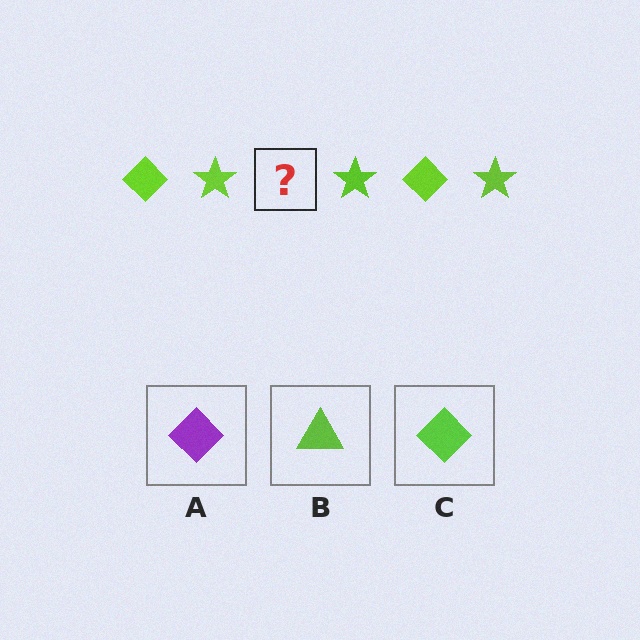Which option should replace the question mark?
Option C.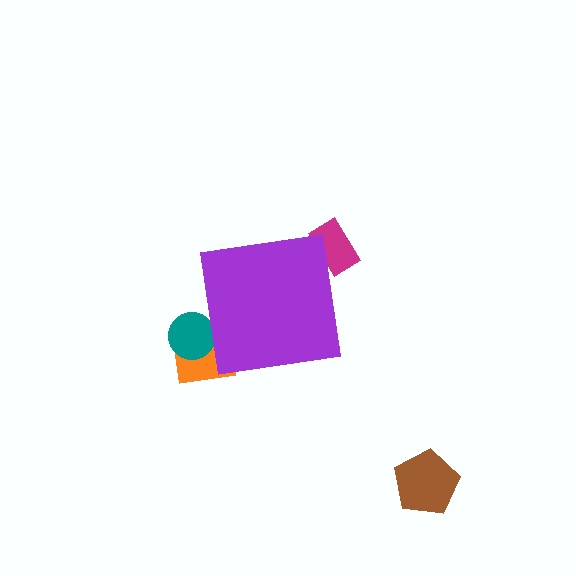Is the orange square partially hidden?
Yes, the orange square is partially hidden behind the purple square.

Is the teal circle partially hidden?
Yes, the teal circle is partially hidden behind the purple square.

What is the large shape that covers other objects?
A purple square.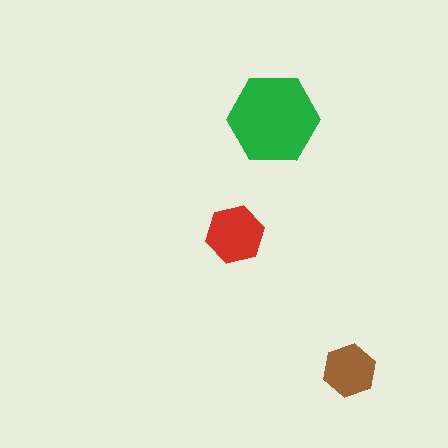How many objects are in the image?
There are 3 objects in the image.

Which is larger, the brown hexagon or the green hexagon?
The green one.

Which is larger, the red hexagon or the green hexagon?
The green one.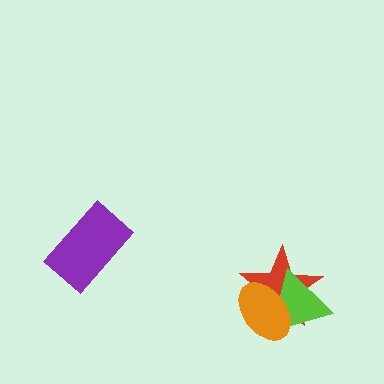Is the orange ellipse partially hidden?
No, no other shape covers it.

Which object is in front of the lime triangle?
The orange ellipse is in front of the lime triangle.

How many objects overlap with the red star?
2 objects overlap with the red star.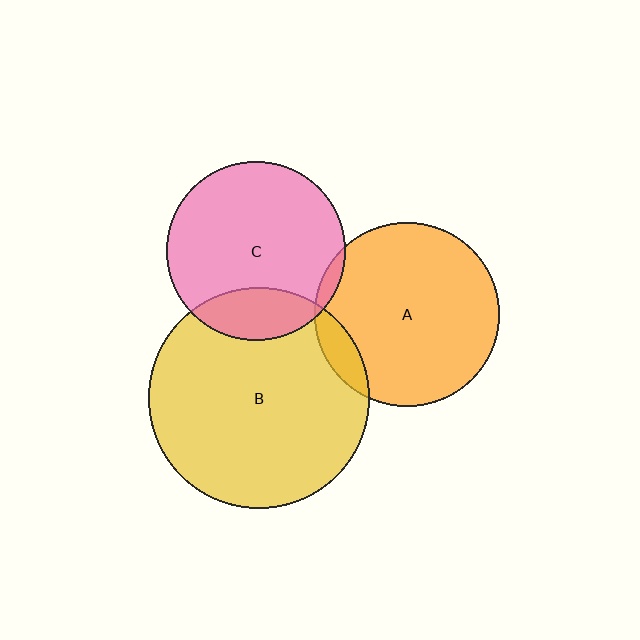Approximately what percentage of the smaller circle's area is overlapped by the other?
Approximately 20%.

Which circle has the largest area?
Circle B (yellow).